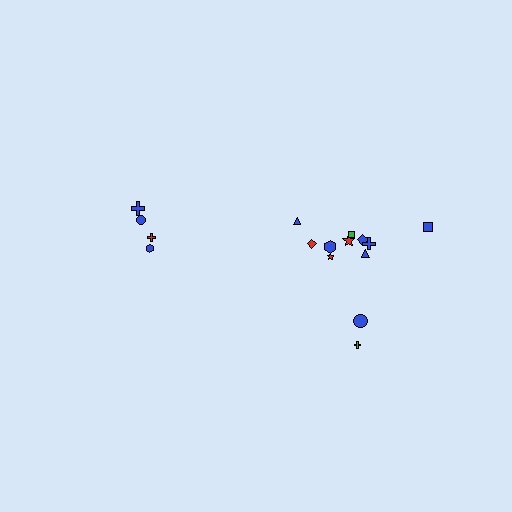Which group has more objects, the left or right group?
The right group.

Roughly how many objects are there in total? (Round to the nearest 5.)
Roughly 15 objects in total.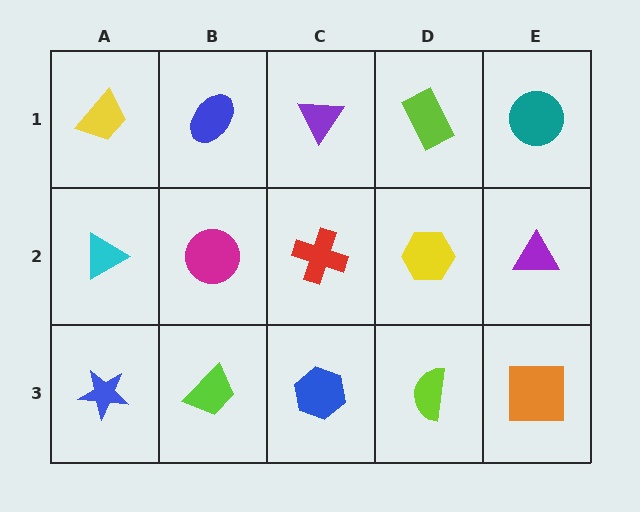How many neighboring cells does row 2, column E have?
3.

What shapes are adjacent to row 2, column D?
A lime rectangle (row 1, column D), a lime semicircle (row 3, column D), a red cross (row 2, column C), a purple triangle (row 2, column E).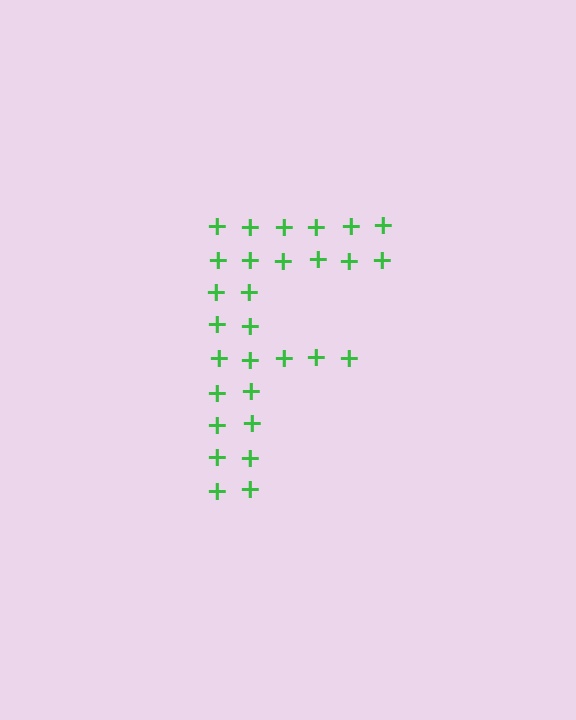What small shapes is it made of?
It is made of small plus signs.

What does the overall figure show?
The overall figure shows the letter F.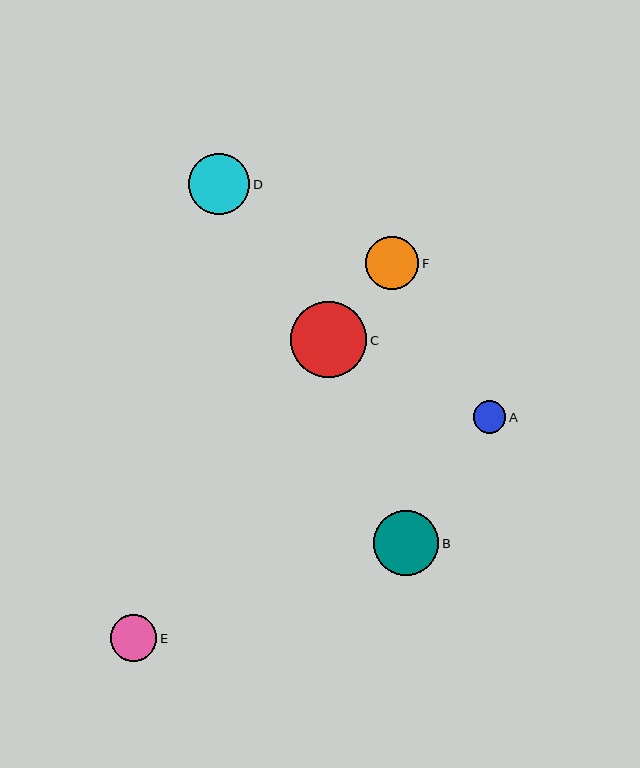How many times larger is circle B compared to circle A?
Circle B is approximately 2.0 times the size of circle A.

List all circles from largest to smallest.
From largest to smallest: C, B, D, F, E, A.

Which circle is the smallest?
Circle A is the smallest with a size of approximately 32 pixels.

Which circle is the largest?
Circle C is the largest with a size of approximately 76 pixels.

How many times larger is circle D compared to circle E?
Circle D is approximately 1.3 times the size of circle E.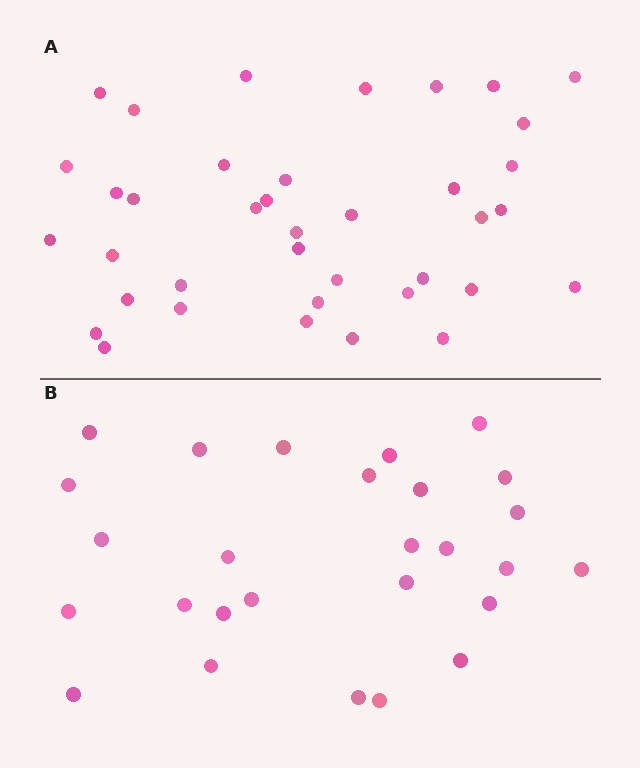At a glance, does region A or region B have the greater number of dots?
Region A (the top region) has more dots.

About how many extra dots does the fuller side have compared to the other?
Region A has roughly 12 or so more dots than region B.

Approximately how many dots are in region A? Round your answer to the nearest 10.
About 40 dots. (The exact count is 38, which rounds to 40.)